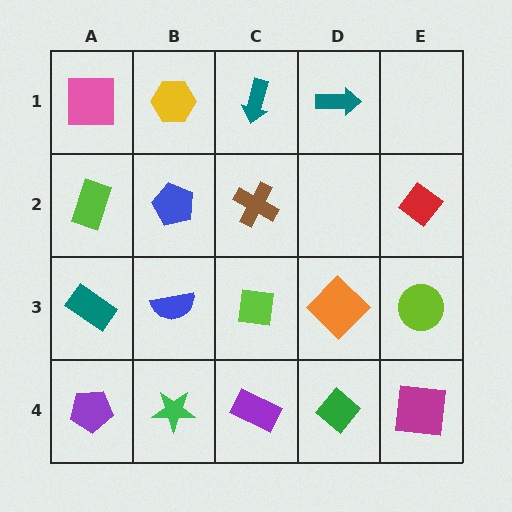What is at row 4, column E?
A magenta square.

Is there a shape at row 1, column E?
No, that cell is empty.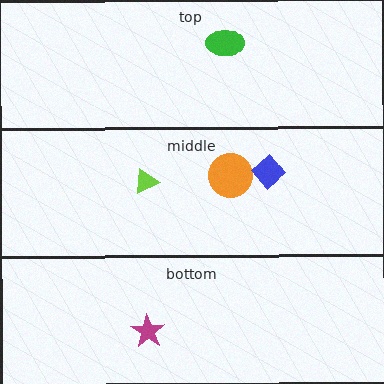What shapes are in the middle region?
The orange circle, the lime triangle, the blue diamond.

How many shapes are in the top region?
1.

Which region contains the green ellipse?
The top region.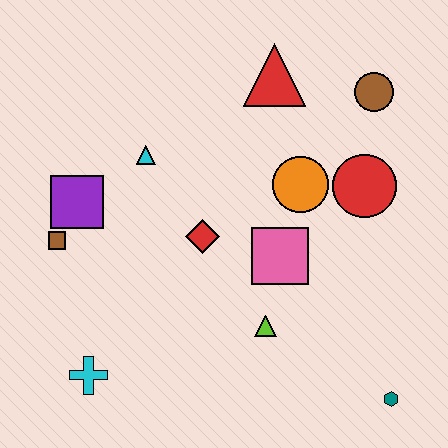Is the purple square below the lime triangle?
No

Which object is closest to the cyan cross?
The brown square is closest to the cyan cross.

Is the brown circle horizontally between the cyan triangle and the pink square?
No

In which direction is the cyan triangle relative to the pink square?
The cyan triangle is to the left of the pink square.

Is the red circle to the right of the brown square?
Yes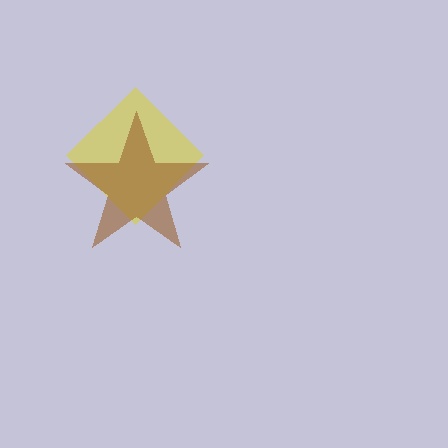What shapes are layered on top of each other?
The layered shapes are: a yellow diamond, a brown star.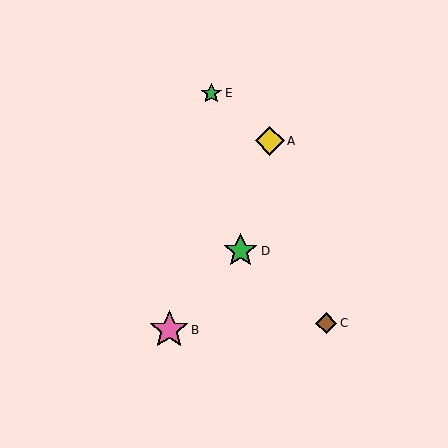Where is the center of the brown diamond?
The center of the brown diamond is at (326, 323).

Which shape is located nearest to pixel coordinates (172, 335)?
The pink star (labeled B) at (169, 330) is nearest to that location.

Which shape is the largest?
The pink star (labeled B) is the largest.